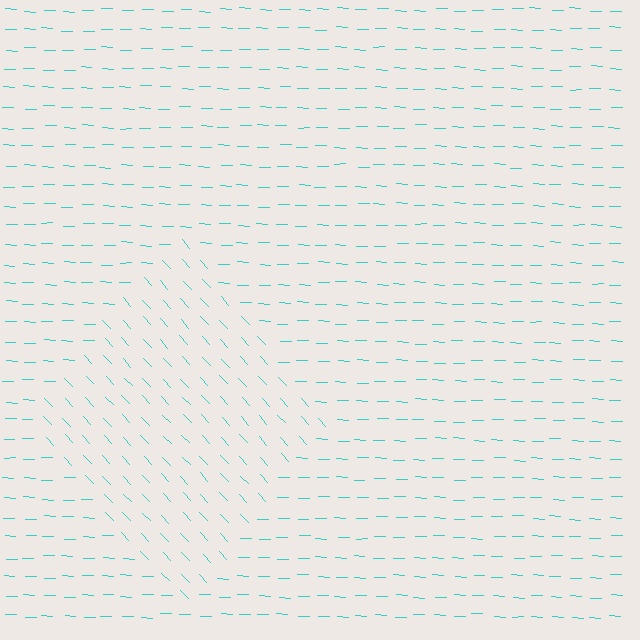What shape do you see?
I see a diamond.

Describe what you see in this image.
The image is filled with small cyan line segments. A diamond region in the image has lines oriented differently from the surrounding lines, creating a visible texture boundary.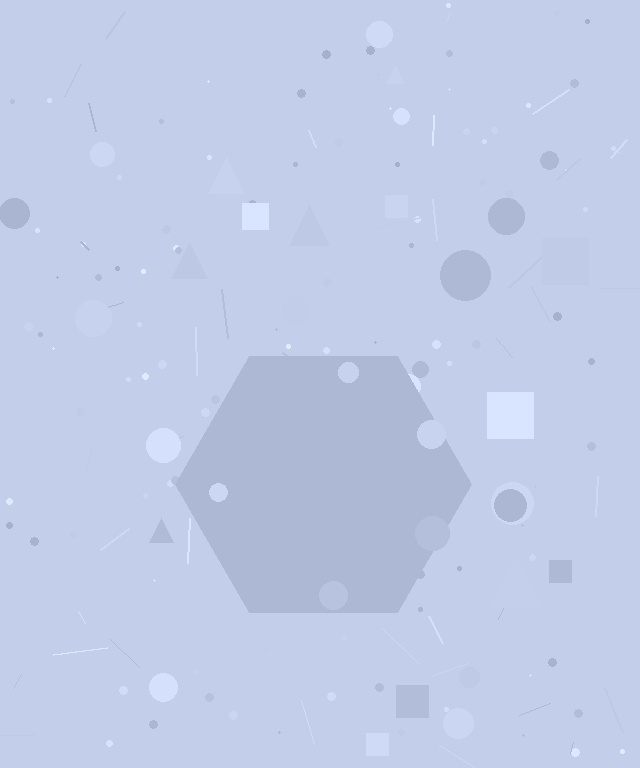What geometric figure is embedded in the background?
A hexagon is embedded in the background.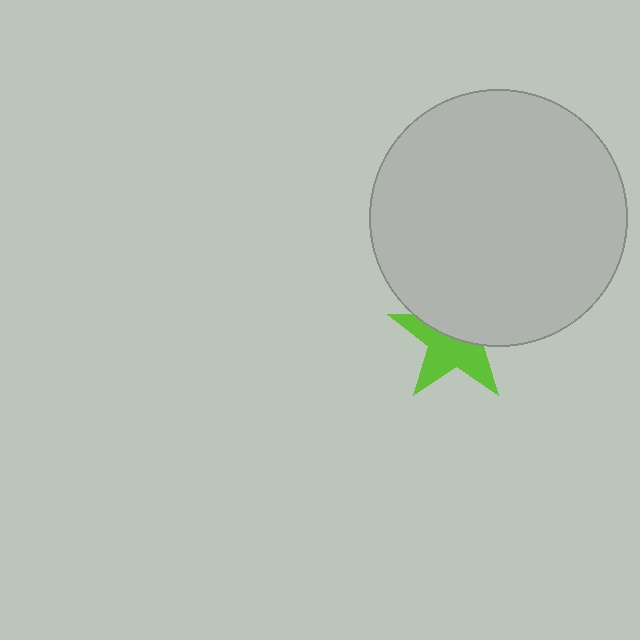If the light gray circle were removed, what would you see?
You would see the complete lime star.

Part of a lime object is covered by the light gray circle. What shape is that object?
It is a star.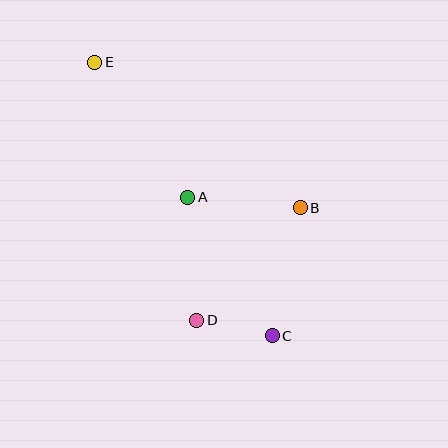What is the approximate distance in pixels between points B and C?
The distance between B and C is approximately 131 pixels.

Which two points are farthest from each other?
Points C and E are farthest from each other.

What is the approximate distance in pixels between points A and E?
The distance between A and E is approximately 164 pixels.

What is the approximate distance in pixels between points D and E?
The distance between D and E is approximately 278 pixels.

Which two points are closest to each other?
Points C and D are closest to each other.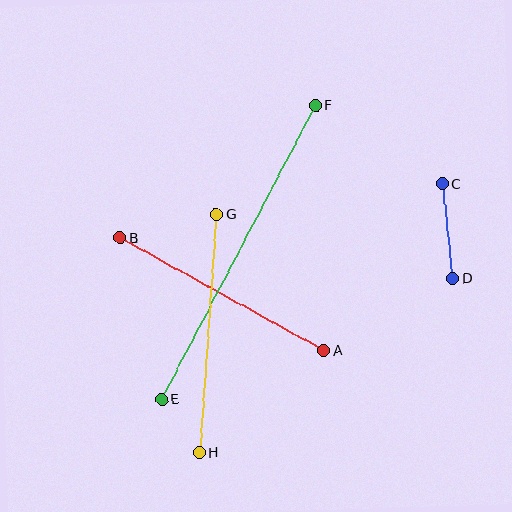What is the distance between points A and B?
The distance is approximately 233 pixels.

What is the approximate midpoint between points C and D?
The midpoint is at approximately (447, 231) pixels.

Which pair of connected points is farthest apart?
Points E and F are farthest apart.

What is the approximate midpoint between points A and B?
The midpoint is at approximately (222, 294) pixels.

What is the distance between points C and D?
The distance is approximately 95 pixels.